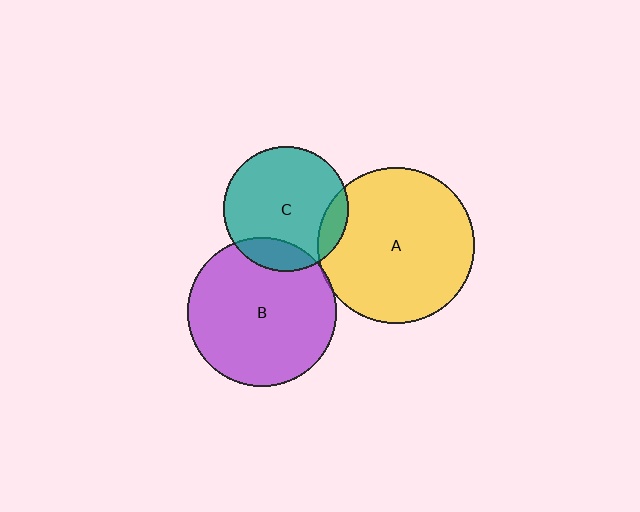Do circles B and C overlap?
Yes.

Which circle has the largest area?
Circle A (yellow).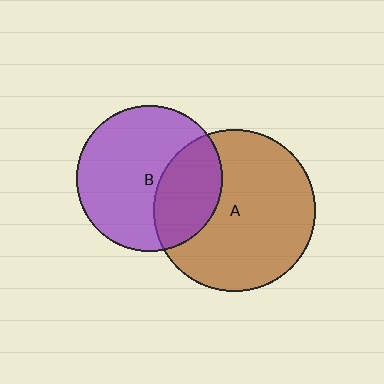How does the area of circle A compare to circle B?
Approximately 1.2 times.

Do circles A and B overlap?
Yes.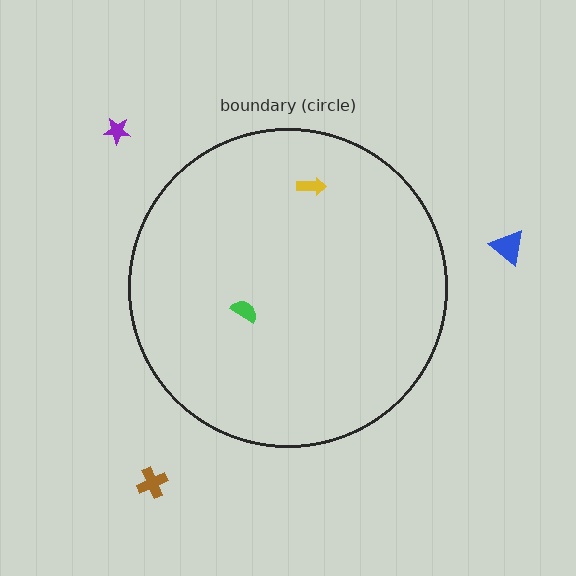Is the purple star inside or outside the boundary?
Outside.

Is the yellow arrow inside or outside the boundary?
Inside.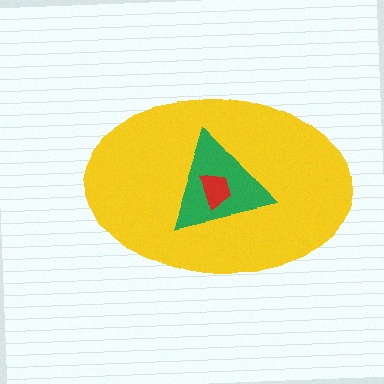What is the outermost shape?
The yellow ellipse.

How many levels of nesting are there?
3.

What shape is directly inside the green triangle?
The red trapezoid.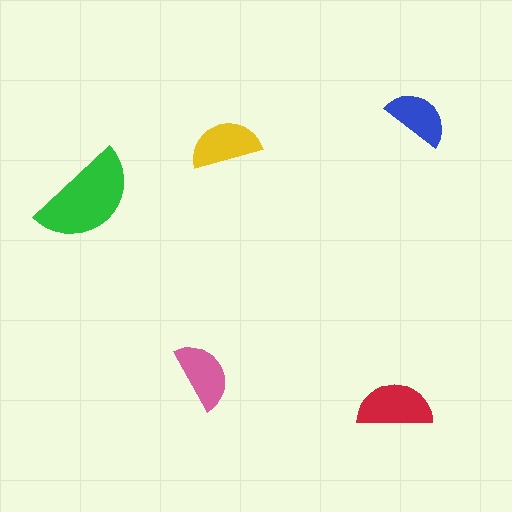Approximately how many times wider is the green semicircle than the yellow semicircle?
About 1.5 times wider.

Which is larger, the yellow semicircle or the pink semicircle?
The yellow one.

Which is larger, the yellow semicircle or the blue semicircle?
The yellow one.